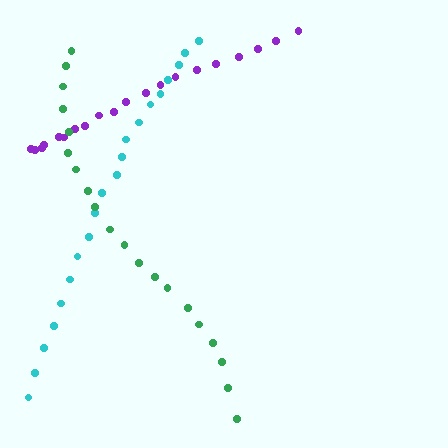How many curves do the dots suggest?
There are 3 distinct paths.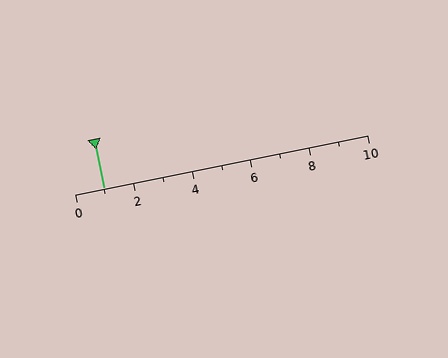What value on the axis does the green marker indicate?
The marker indicates approximately 1.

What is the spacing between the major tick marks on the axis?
The major ticks are spaced 2 apart.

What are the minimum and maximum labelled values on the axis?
The axis runs from 0 to 10.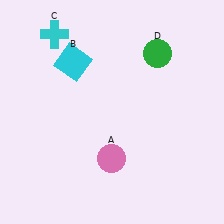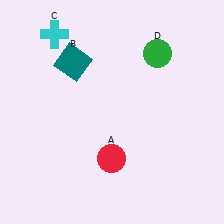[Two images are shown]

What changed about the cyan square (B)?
In Image 1, B is cyan. In Image 2, it changed to teal.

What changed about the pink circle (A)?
In Image 1, A is pink. In Image 2, it changed to red.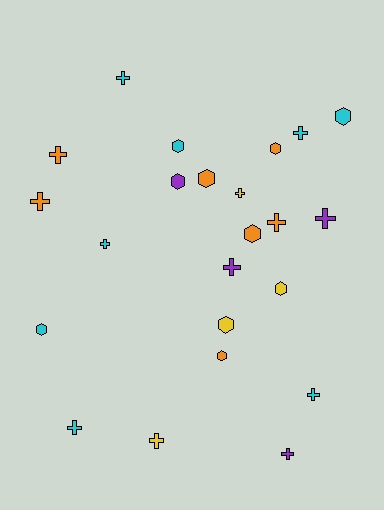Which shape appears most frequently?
Cross, with 13 objects.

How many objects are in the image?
There are 23 objects.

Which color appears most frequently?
Cyan, with 8 objects.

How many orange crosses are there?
There are 3 orange crosses.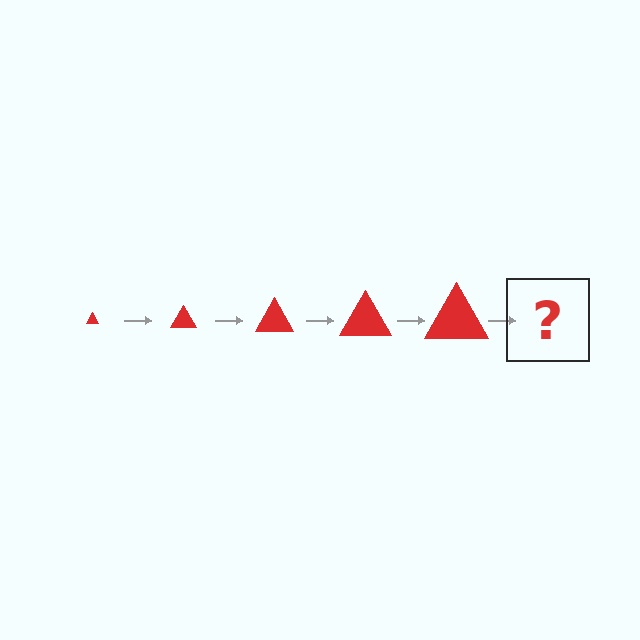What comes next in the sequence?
The next element should be a red triangle, larger than the previous one.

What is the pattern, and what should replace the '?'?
The pattern is that the triangle gets progressively larger each step. The '?' should be a red triangle, larger than the previous one.